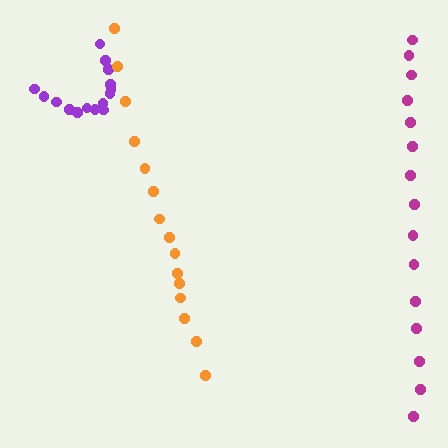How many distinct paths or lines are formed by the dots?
There are 3 distinct paths.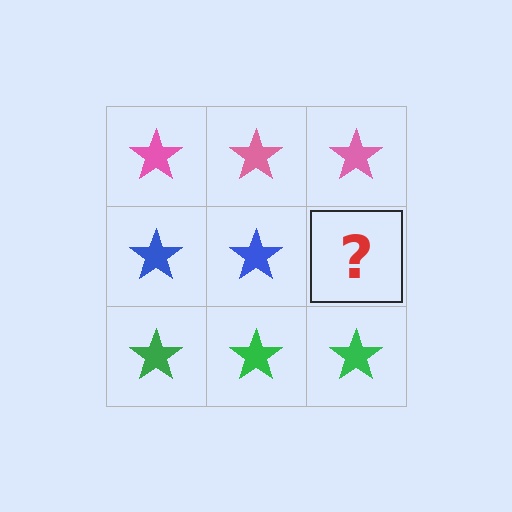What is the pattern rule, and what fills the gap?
The rule is that each row has a consistent color. The gap should be filled with a blue star.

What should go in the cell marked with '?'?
The missing cell should contain a blue star.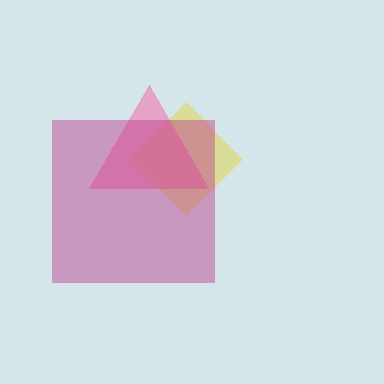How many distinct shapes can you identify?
There are 3 distinct shapes: a yellow diamond, a pink triangle, a magenta square.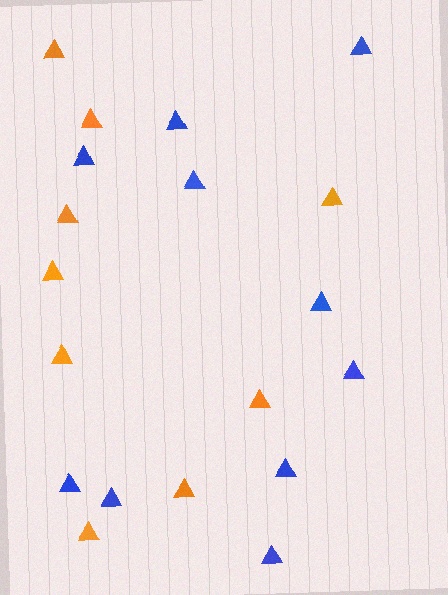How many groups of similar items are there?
There are 2 groups: one group of blue triangles (10) and one group of orange triangles (9).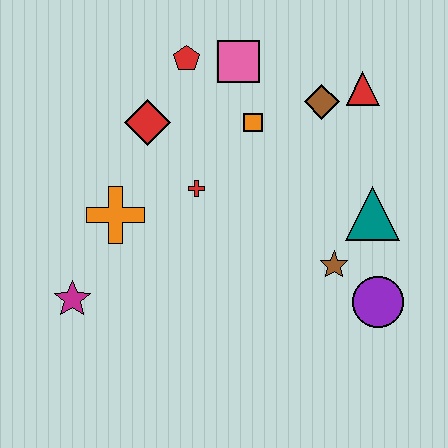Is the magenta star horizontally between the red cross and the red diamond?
No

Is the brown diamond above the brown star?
Yes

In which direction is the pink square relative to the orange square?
The pink square is above the orange square.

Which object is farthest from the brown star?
The magenta star is farthest from the brown star.